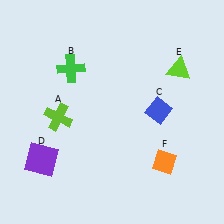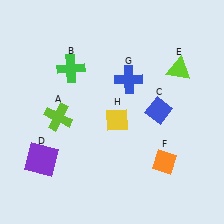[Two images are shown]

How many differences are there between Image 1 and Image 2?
There are 2 differences between the two images.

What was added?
A blue cross (G), a yellow diamond (H) were added in Image 2.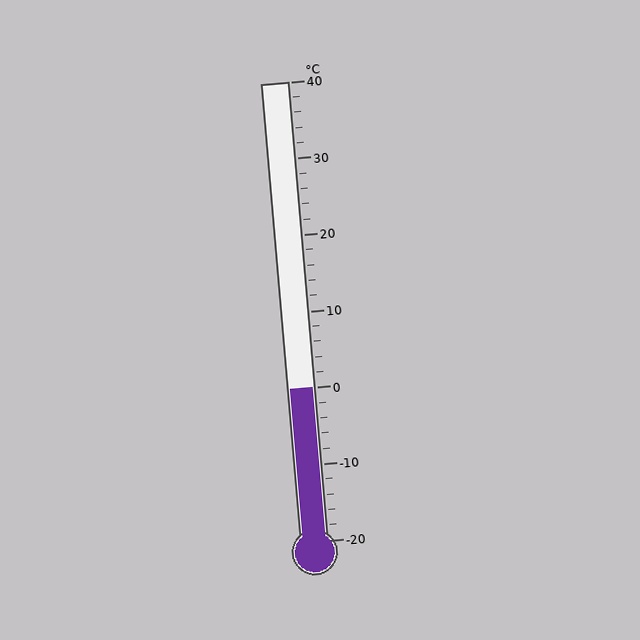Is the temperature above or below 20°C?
The temperature is below 20°C.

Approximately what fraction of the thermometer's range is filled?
The thermometer is filled to approximately 35% of its range.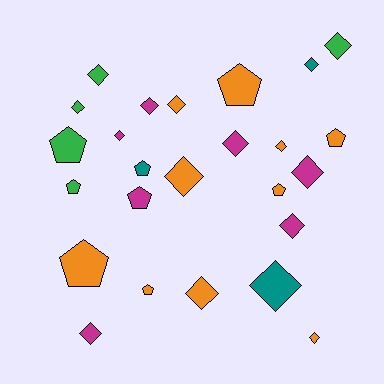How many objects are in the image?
There are 25 objects.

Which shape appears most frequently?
Diamond, with 16 objects.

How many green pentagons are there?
There are 2 green pentagons.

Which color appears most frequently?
Orange, with 10 objects.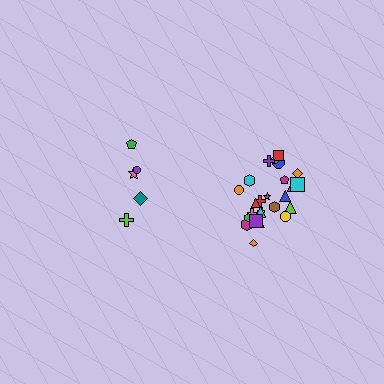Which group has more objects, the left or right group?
The right group.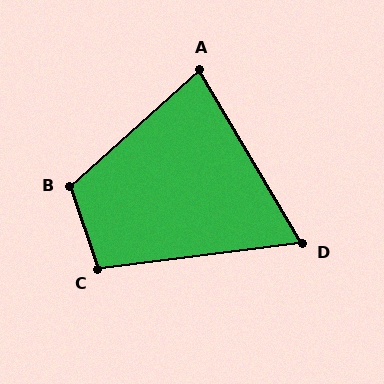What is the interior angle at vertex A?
Approximately 79 degrees (acute).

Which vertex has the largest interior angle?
B, at approximately 114 degrees.